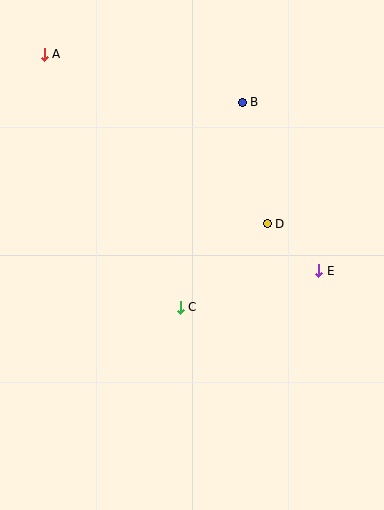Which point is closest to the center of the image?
Point C at (180, 307) is closest to the center.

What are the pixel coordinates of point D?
Point D is at (267, 224).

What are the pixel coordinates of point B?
Point B is at (242, 102).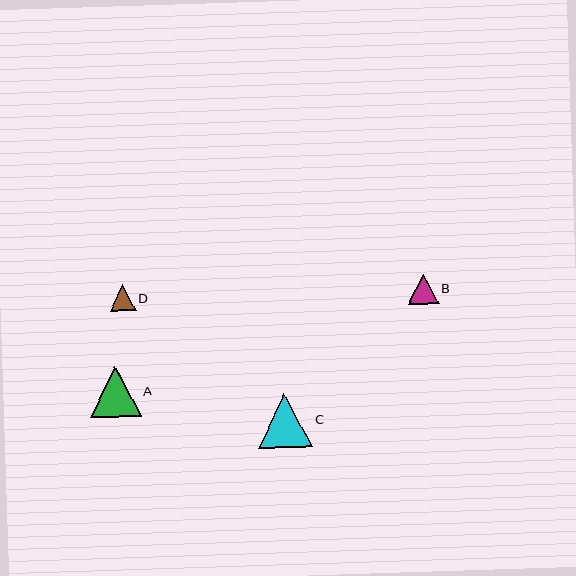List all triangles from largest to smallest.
From largest to smallest: C, A, B, D.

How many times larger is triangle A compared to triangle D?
Triangle A is approximately 2.0 times the size of triangle D.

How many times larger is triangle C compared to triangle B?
Triangle C is approximately 1.8 times the size of triangle B.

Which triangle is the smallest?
Triangle D is the smallest with a size of approximately 25 pixels.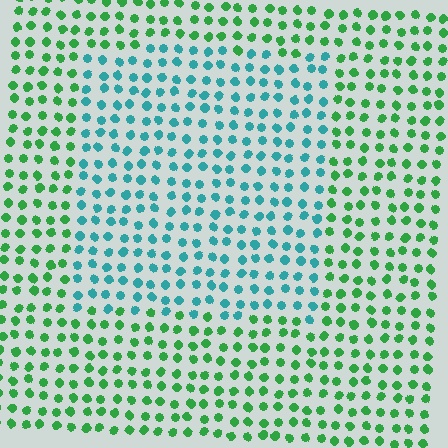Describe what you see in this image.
The image is filled with small green elements in a uniform arrangement. A rectangle-shaped region is visible where the elements are tinted to a slightly different hue, forming a subtle color boundary.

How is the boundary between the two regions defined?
The boundary is defined purely by a slight shift in hue (about 51 degrees). Spacing, size, and orientation are identical on both sides.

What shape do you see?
I see a rectangle.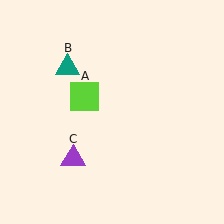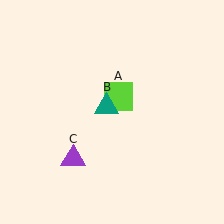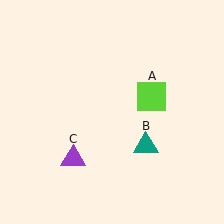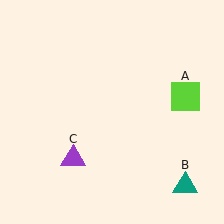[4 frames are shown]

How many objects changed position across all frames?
2 objects changed position: lime square (object A), teal triangle (object B).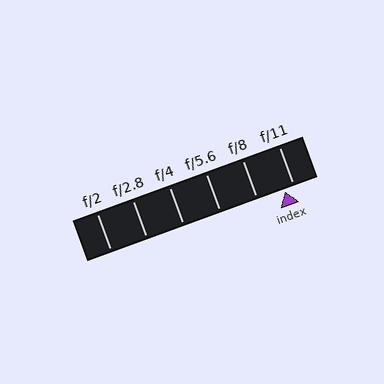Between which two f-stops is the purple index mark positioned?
The index mark is between f/8 and f/11.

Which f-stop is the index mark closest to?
The index mark is closest to f/11.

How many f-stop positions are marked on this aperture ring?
There are 6 f-stop positions marked.